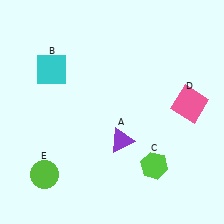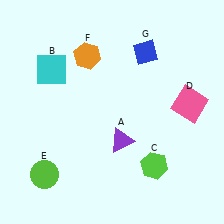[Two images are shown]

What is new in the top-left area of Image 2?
An orange hexagon (F) was added in the top-left area of Image 2.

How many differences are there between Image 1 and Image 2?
There are 2 differences between the two images.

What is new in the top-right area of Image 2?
A blue diamond (G) was added in the top-right area of Image 2.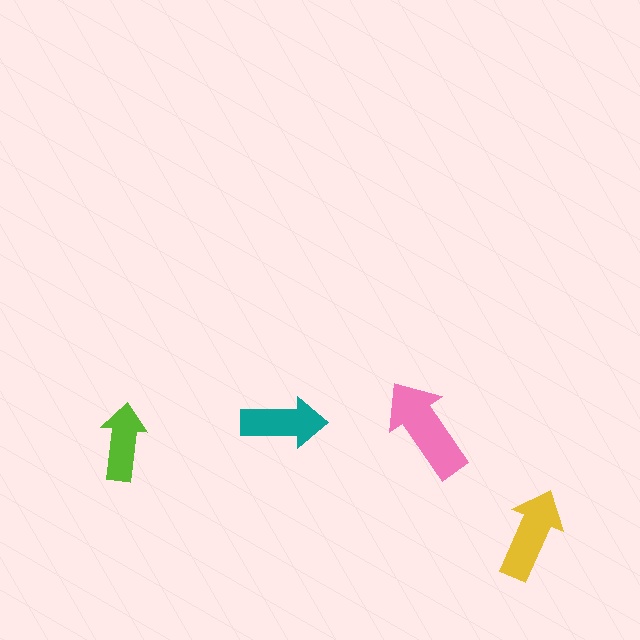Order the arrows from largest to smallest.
the pink one, the yellow one, the teal one, the lime one.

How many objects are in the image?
There are 4 objects in the image.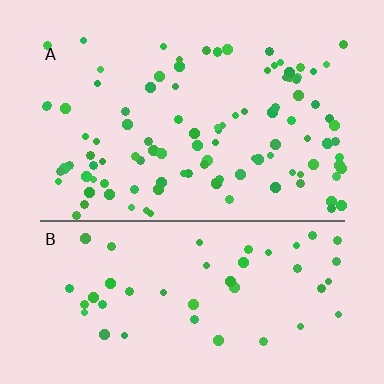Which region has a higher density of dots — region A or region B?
A (the top).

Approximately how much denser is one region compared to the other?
Approximately 2.2× — region A over region B.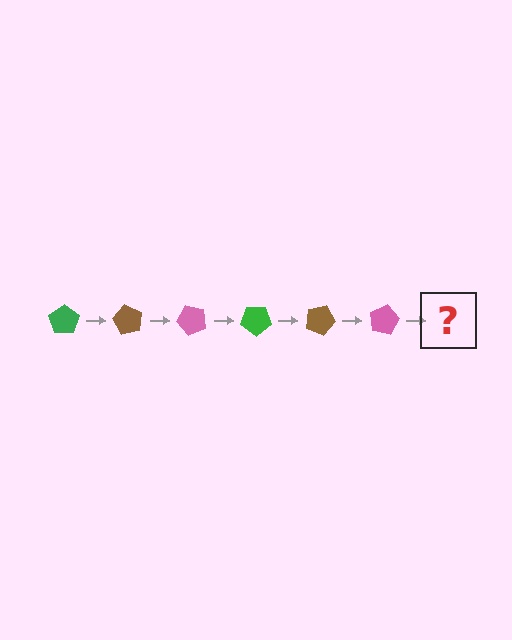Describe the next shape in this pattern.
It should be a green pentagon, rotated 360 degrees from the start.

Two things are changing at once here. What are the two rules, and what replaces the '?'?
The two rules are that it rotates 60 degrees each step and the color cycles through green, brown, and pink. The '?' should be a green pentagon, rotated 360 degrees from the start.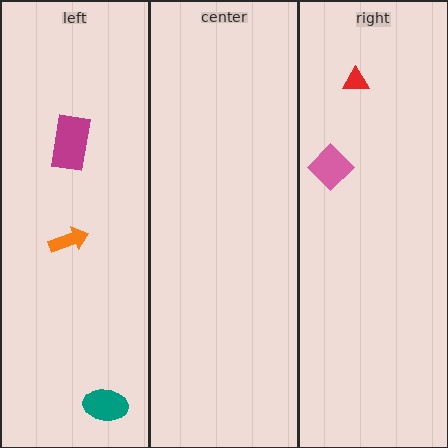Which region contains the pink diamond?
The right region.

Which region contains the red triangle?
The right region.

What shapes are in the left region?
The orange arrow, the magenta rectangle, the teal ellipse.